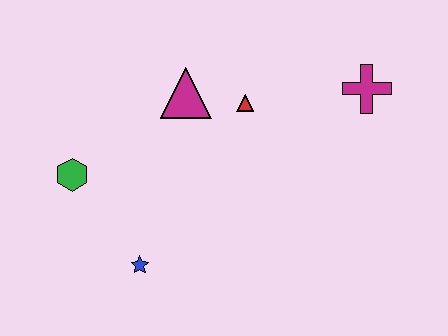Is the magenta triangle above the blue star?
Yes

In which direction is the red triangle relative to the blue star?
The red triangle is above the blue star.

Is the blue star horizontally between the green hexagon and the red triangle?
Yes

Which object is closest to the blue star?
The green hexagon is closest to the blue star.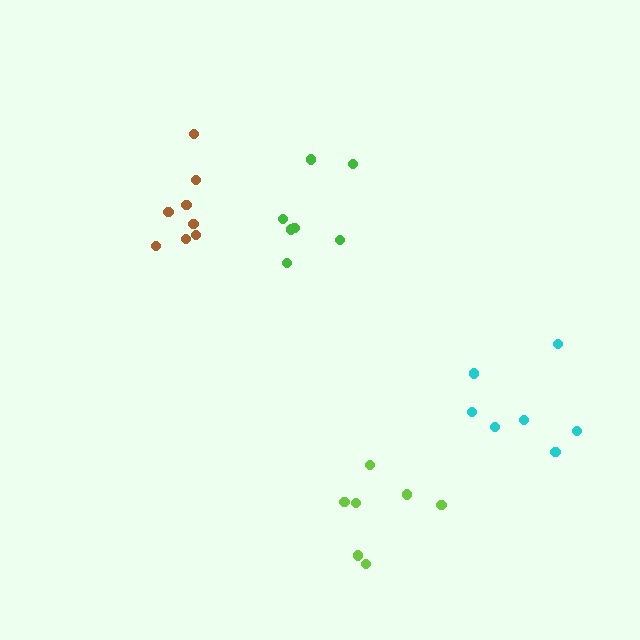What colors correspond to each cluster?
The clusters are colored: lime, brown, cyan, green.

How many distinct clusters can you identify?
There are 4 distinct clusters.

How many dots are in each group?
Group 1: 7 dots, Group 2: 8 dots, Group 3: 7 dots, Group 4: 7 dots (29 total).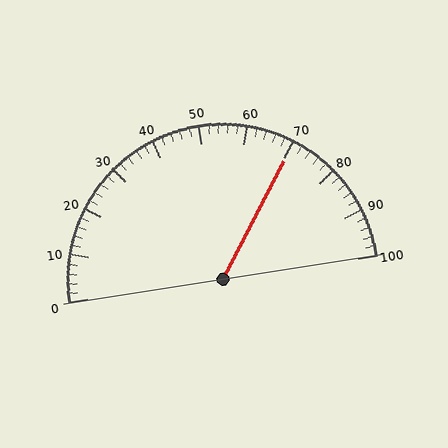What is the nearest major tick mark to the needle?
The nearest major tick mark is 70.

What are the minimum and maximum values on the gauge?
The gauge ranges from 0 to 100.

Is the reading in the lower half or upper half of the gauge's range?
The reading is in the upper half of the range (0 to 100).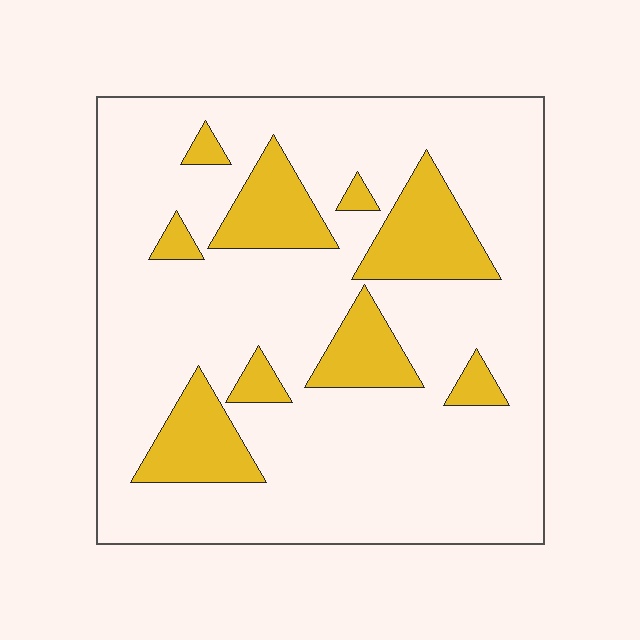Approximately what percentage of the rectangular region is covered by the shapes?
Approximately 20%.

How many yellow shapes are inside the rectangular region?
9.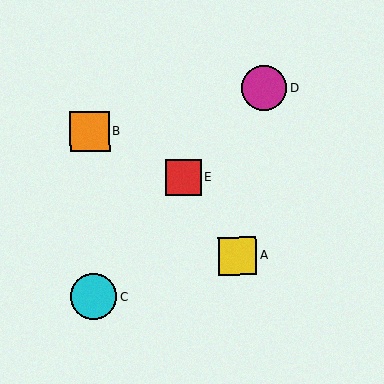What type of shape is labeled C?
Shape C is a cyan circle.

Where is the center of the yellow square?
The center of the yellow square is at (238, 256).